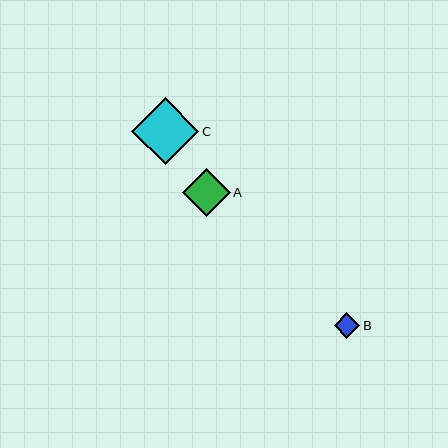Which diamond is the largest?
Diamond C is the largest with a size of approximately 67 pixels.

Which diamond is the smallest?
Diamond B is the smallest with a size of approximately 25 pixels.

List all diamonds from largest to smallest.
From largest to smallest: C, A, B.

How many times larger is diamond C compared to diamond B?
Diamond C is approximately 2.6 times the size of diamond B.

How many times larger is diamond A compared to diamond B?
Diamond A is approximately 1.9 times the size of diamond B.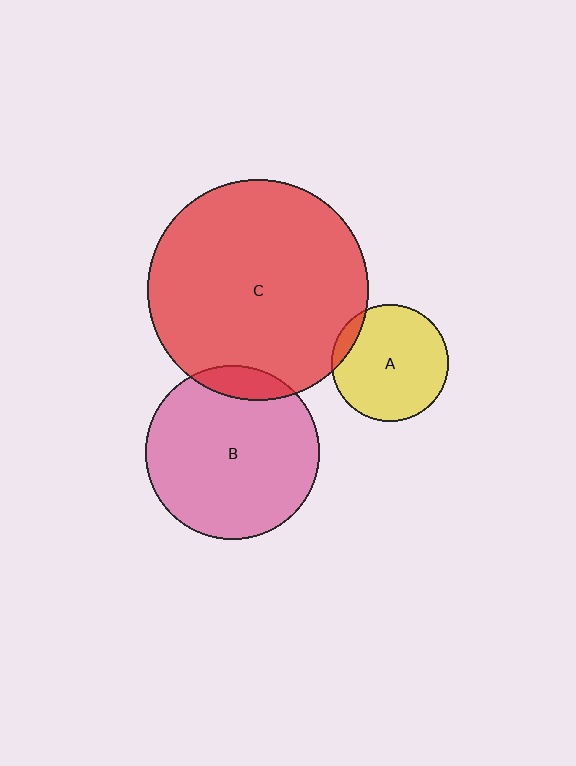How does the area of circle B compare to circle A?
Approximately 2.2 times.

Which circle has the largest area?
Circle C (red).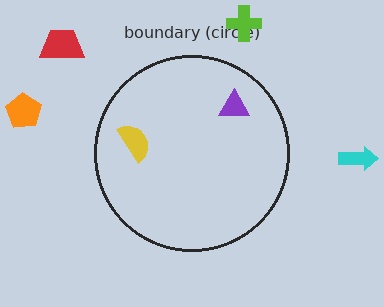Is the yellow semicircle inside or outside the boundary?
Inside.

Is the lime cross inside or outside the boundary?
Outside.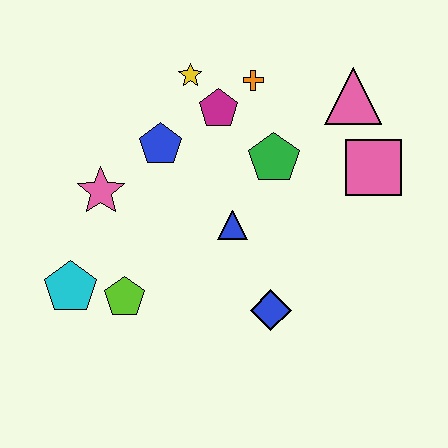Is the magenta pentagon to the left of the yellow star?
No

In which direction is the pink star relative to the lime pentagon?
The pink star is above the lime pentagon.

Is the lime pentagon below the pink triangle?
Yes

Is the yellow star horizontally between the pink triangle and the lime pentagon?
Yes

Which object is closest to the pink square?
The pink triangle is closest to the pink square.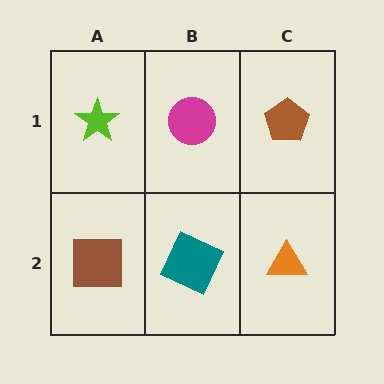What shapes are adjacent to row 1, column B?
A teal square (row 2, column B), a lime star (row 1, column A), a brown pentagon (row 1, column C).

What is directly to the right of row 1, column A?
A magenta circle.